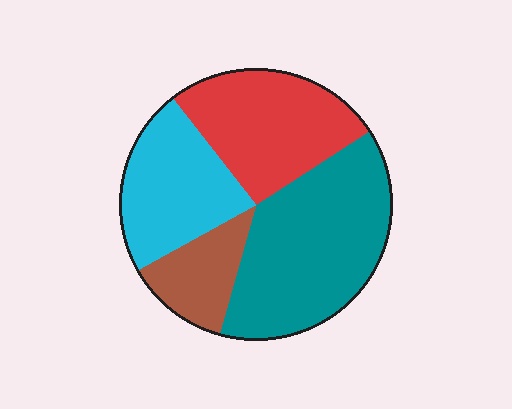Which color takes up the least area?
Brown, at roughly 15%.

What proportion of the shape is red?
Red takes up about one quarter (1/4) of the shape.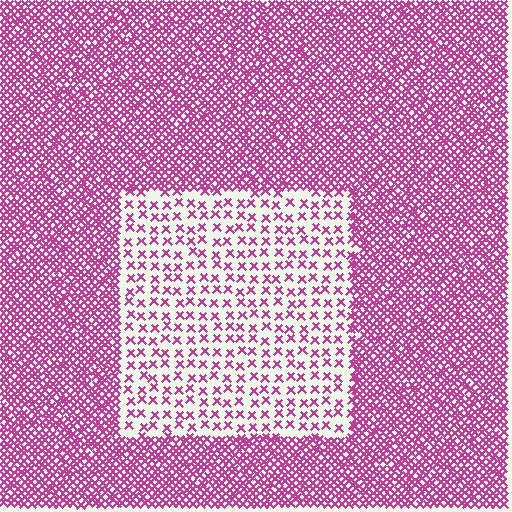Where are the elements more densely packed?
The elements are more densely packed outside the rectangle boundary.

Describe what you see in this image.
The image contains small magenta elements arranged at two different densities. A rectangle-shaped region is visible where the elements are less densely packed than the surrounding area.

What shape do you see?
I see a rectangle.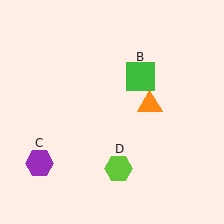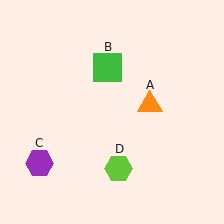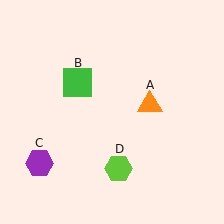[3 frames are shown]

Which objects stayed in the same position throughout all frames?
Orange triangle (object A) and purple hexagon (object C) and lime hexagon (object D) remained stationary.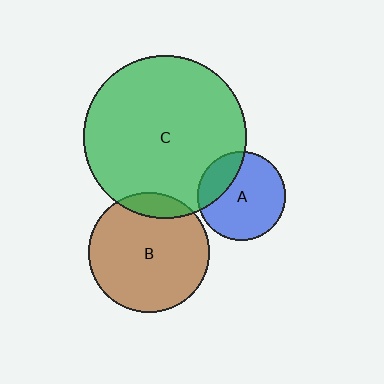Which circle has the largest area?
Circle C (green).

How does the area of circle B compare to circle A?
Approximately 1.9 times.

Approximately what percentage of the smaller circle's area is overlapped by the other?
Approximately 25%.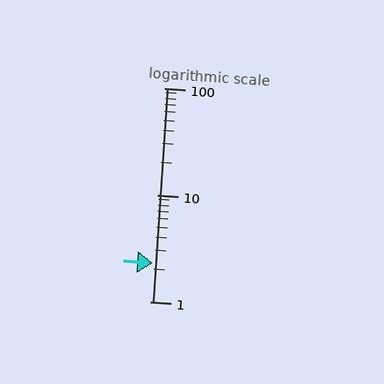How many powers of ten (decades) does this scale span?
The scale spans 2 decades, from 1 to 100.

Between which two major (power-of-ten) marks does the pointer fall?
The pointer is between 1 and 10.